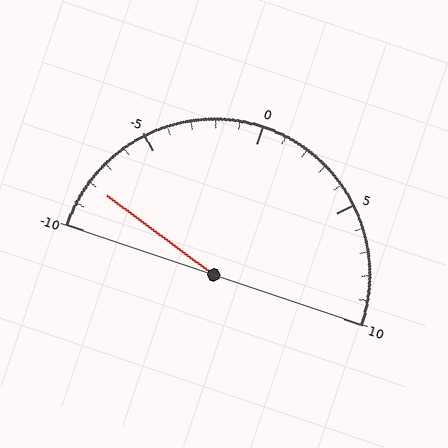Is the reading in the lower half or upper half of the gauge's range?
The reading is in the lower half of the range (-10 to 10).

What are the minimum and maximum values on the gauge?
The gauge ranges from -10 to 10.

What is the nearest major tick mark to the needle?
The nearest major tick mark is -10.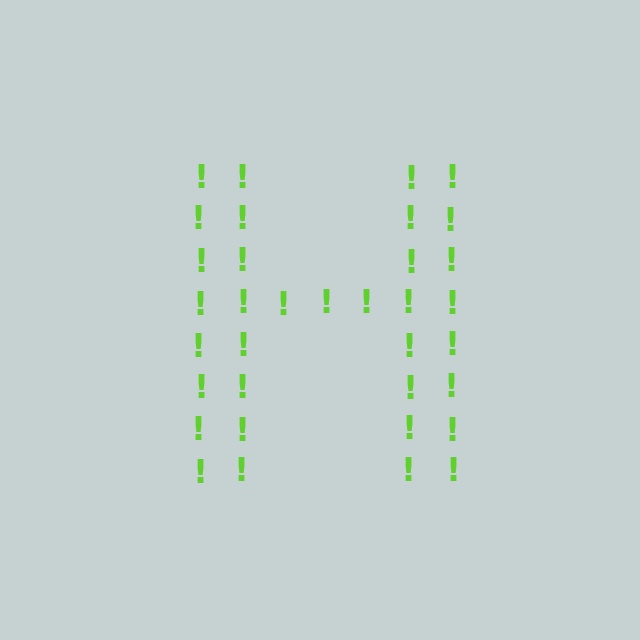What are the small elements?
The small elements are exclamation marks.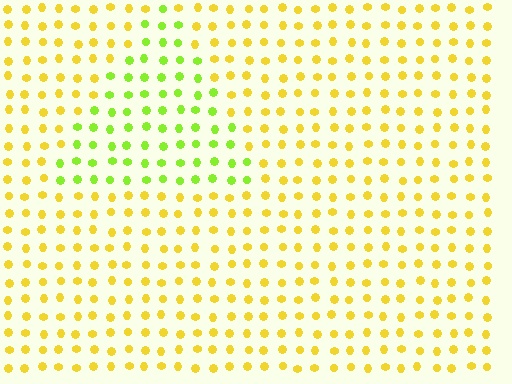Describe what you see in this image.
The image is filled with small yellow elements in a uniform arrangement. A triangle-shaped region is visible where the elements are tinted to a slightly different hue, forming a subtle color boundary.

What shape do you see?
I see a triangle.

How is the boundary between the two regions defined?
The boundary is defined purely by a slight shift in hue (about 41 degrees). Spacing, size, and orientation are identical on both sides.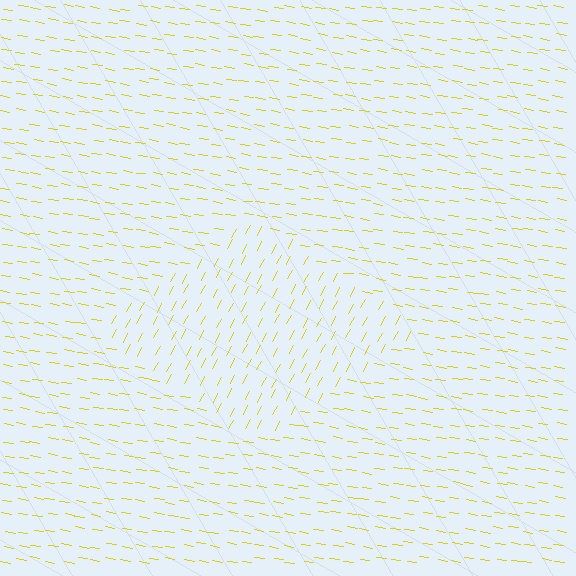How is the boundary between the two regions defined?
The boundary is defined purely by a change in line orientation (approximately 71 degrees difference). All lines are the same color and thickness.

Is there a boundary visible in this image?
Yes, there is a texture boundary formed by a change in line orientation.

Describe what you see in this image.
The image is filled with small yellow line segments. A diamond region in the image has lines oriented differently from the surrounding lines, creating a visible texture boundary.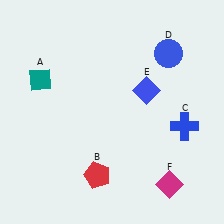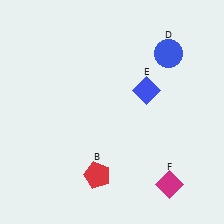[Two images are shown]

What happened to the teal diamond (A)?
The teal diamond (A) was removed in Image 2. It was in the top-left area of Image 1.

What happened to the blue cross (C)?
The blue cross (C) was removed in Image 2. It was in the bottom-right area of Image 1.